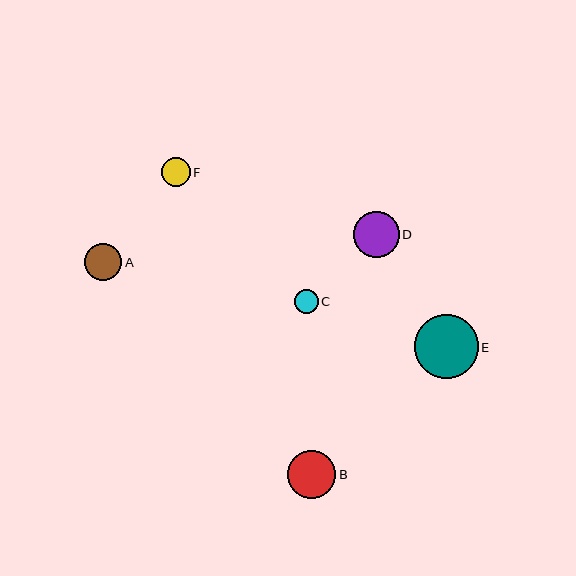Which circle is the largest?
Circle E is the largest with a size of approximately 64 pixels.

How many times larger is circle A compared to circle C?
Circle A is approximately 1.6 times the size of circle C.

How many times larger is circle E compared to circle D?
Circle E is approximately 1.4 times the size of circle D.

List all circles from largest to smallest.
From largest to smallest: E, B, D, A, F, C.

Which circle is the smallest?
Circle C is the smallest with a size of approximately 24 pixels.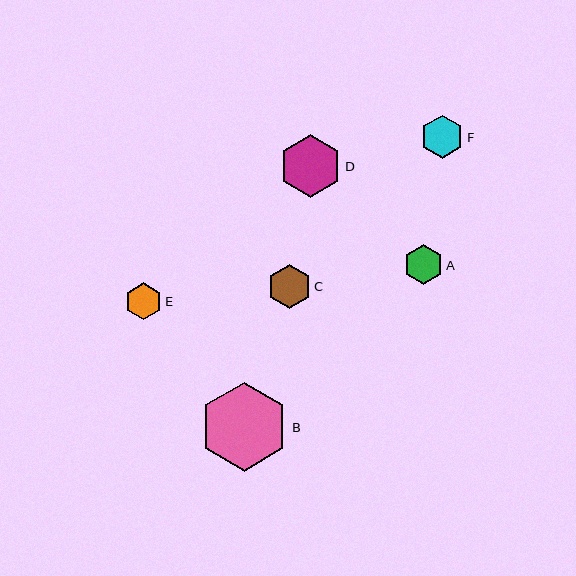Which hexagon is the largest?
Hexagon B is the largest with a size of approximately 89 pixels.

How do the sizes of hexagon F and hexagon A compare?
Hexagon F and hexagon A are approximately the same size.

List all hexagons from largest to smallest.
From largest to smallest: B, D, C, F, A, E.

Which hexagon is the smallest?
Hexagon E is the smallest with a size of approximately 37 pixels.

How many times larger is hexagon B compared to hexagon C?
Hexagon B is approximately 2.0 times the size of hexagon C.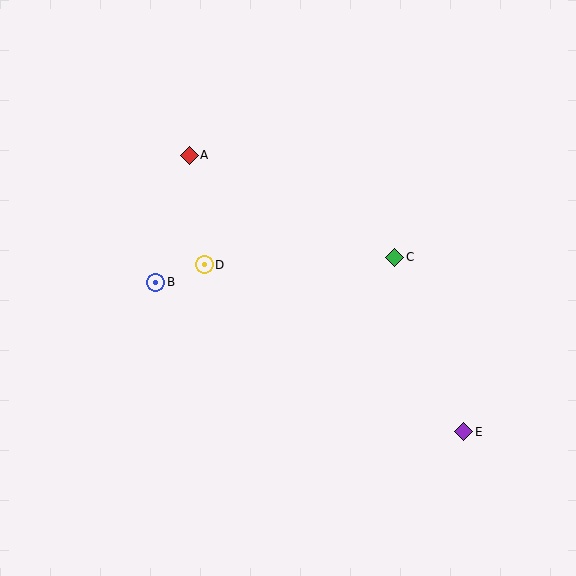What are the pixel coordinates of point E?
Point E is at (464, 432).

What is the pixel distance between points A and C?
The distance between A and C is 229 pixels.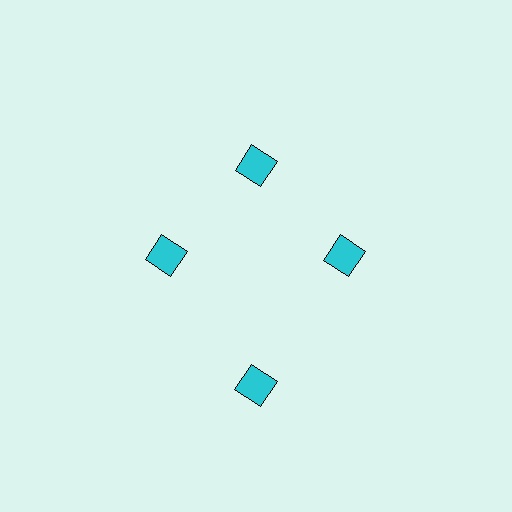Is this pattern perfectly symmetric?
No. The 4 cyan diamonds are arranged in a ring, but one element near the 6 o'clock position is pushed outward from the center, breaking the 4-fold rotational symmetry.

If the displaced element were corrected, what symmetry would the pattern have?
It would have 4-fold rotational symmetry — the pattern would map onto itself every 90 degrees.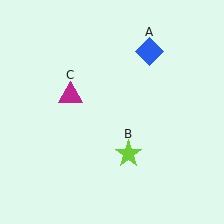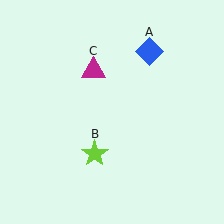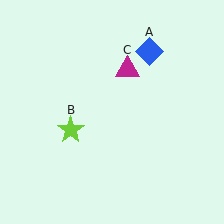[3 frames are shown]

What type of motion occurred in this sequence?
The lime star (object B), magenta triangle (object C) rotated clockwise around the center of the scene.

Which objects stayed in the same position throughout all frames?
Blue diamond (object A) remained stationary.